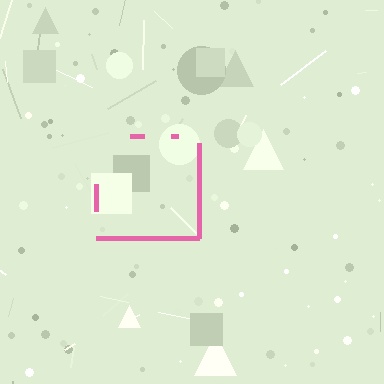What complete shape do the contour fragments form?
The contour fragments form a square.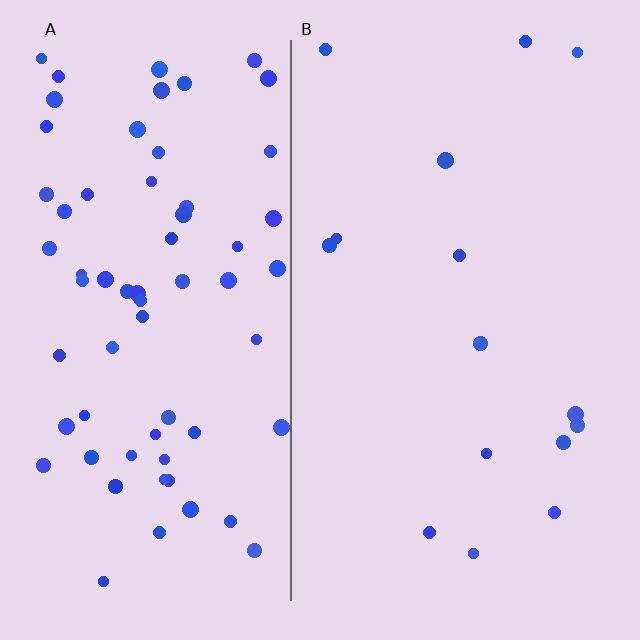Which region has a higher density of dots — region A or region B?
A (the left).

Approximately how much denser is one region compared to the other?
Approximately 4.4× — region A over region B.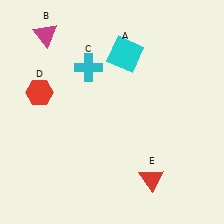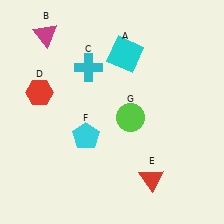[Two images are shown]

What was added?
A cyan pentagon (F), a lime circle (G) were added in Image 2.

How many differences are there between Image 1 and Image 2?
There are 2 differences between the two images.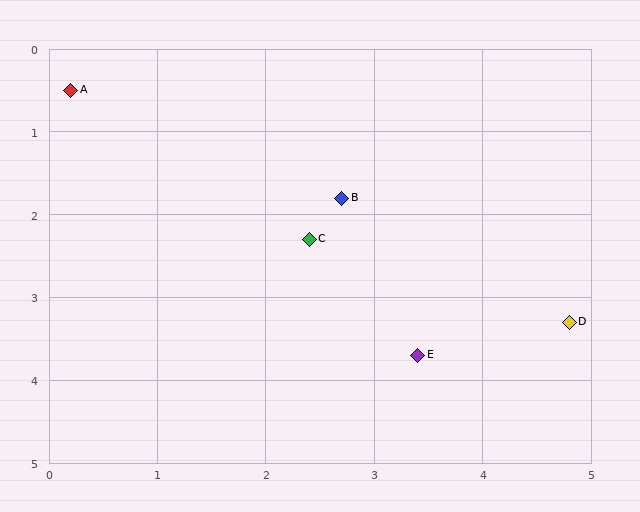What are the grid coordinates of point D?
Point D is at approximately (4.8, 3.3).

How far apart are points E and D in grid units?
Points E and D are about 1.5 grid units apart.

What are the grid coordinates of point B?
Point B is at approximately (2.7, 1.8).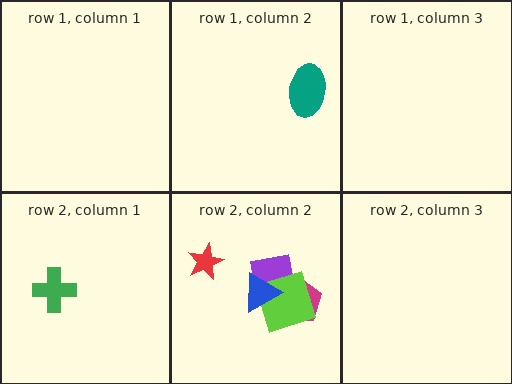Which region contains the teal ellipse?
The row 1, column 2 region.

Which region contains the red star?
The row 2, column 2 region.